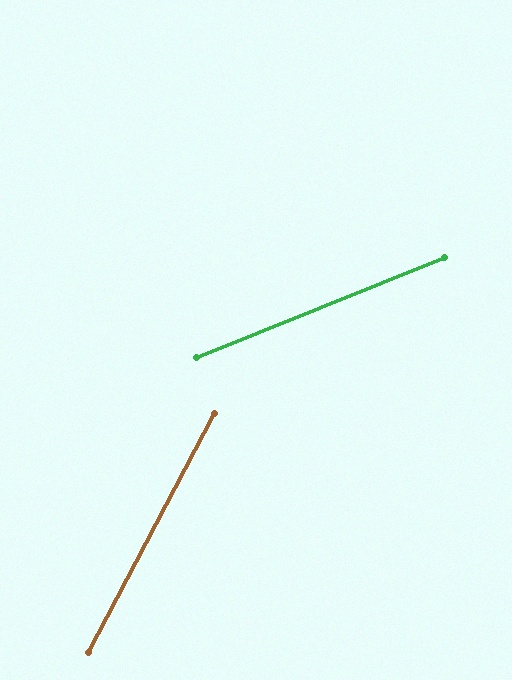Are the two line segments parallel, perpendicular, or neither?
Neither parallel nor perpendicular — they differ by about 40°.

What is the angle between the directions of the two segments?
Approximately 40 degrees.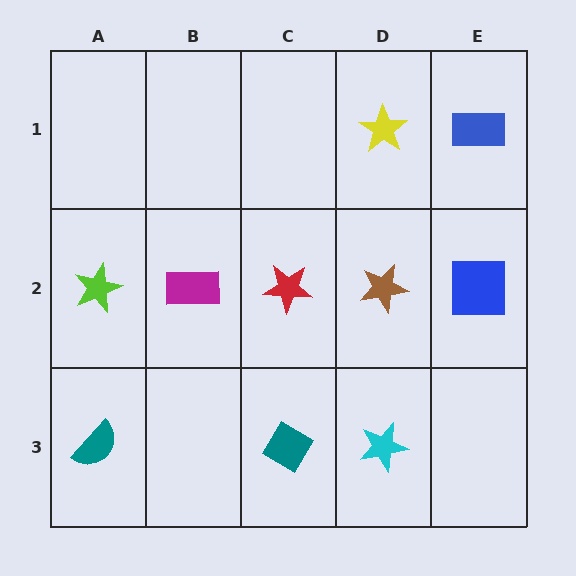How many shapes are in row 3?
3 shapes.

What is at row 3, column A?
A teal semicircle.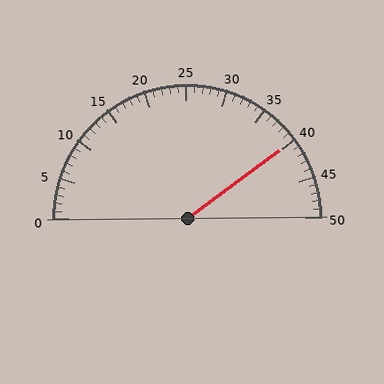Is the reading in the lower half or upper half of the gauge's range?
The reading is in the upper half of the range (0 to 50).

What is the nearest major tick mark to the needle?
The nearest major tick mark is 40.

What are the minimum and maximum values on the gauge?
The gauge ranges from 0 to 50.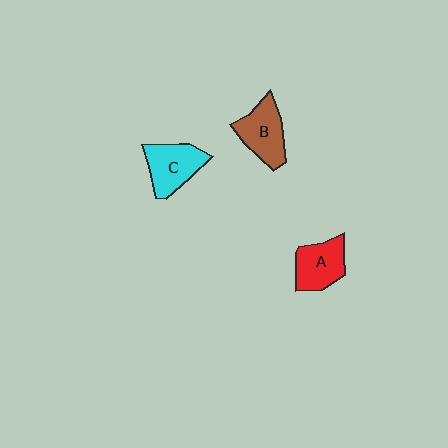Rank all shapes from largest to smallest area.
From largest to smallest: B (brown), C (cyan), A (red).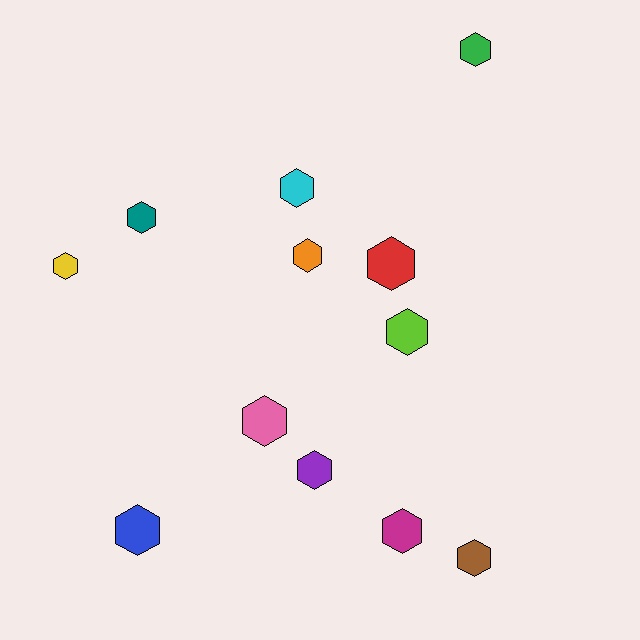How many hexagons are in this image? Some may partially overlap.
There are 12 hexagons.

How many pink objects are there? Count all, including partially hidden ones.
There is 1 pink object.